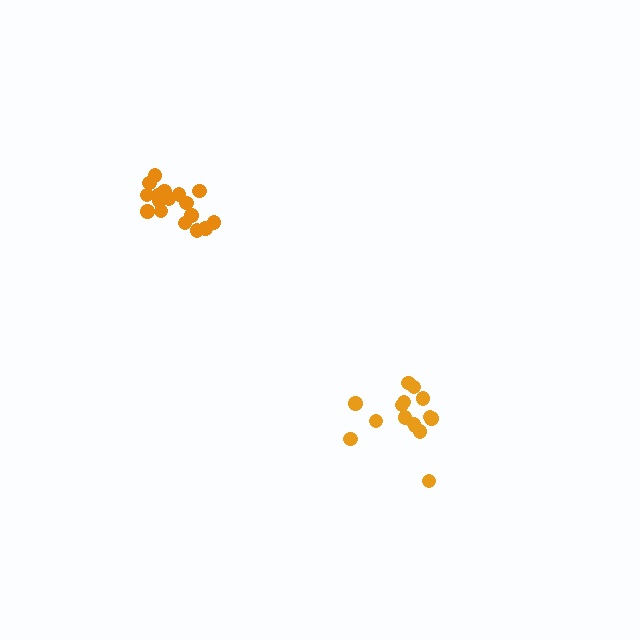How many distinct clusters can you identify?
There are 2 distinct clusters.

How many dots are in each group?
Group 1: 18 dots, Group 2: 15 dots (33 total).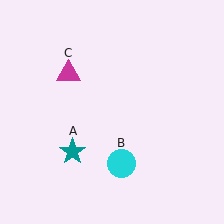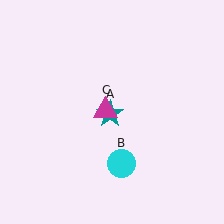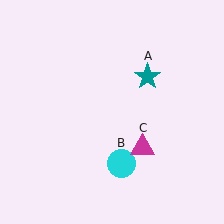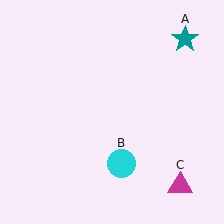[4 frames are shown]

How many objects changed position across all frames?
2 objects changed position: teal star (object A), magenta triangle (object C).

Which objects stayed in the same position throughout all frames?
Cyan circle (object B) remained stationary.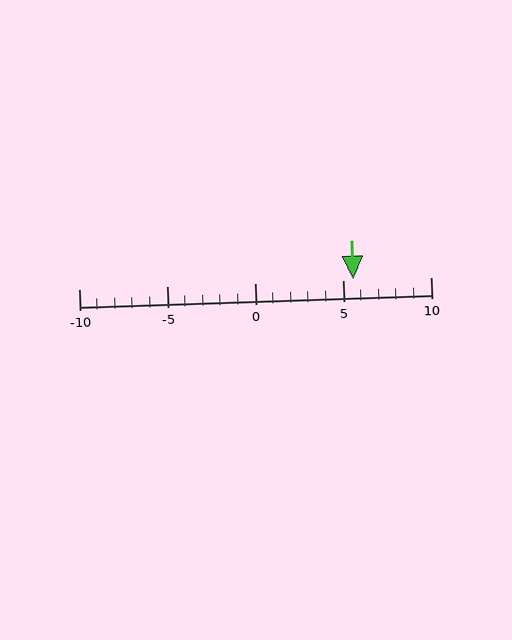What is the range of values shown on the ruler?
The ruler shows values from -10 to 10.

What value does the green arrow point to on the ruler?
The green arrow points to approximately 6.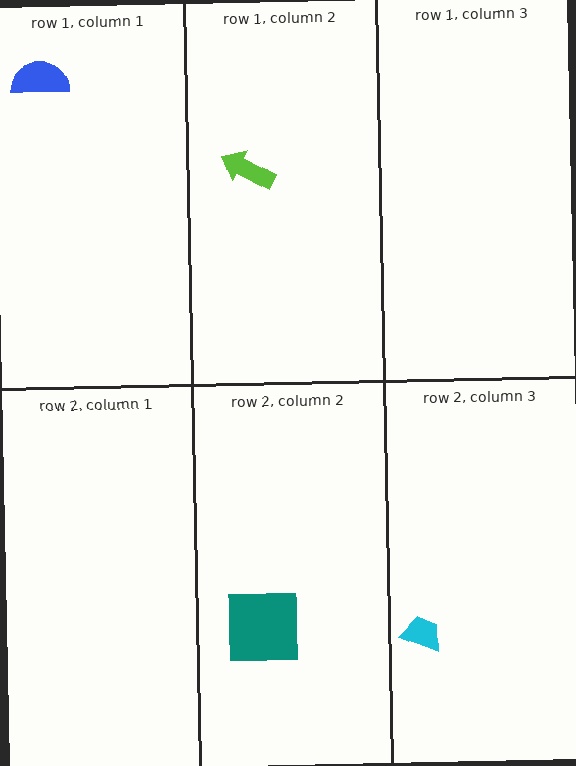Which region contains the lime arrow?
The row 1, column 2 region.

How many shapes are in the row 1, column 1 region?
1.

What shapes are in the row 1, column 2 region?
The lime arrow.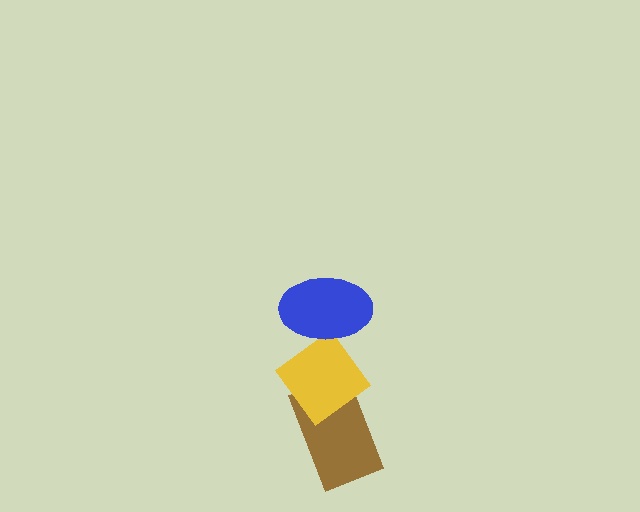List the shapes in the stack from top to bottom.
From top to bottom: the blue ellipse, the yellow diamond, the brown rectangle.